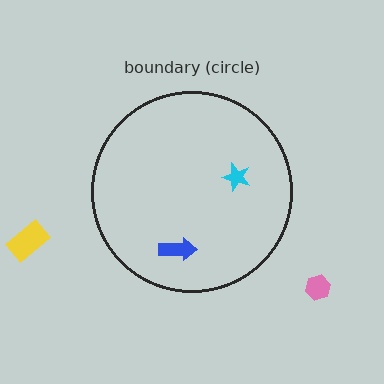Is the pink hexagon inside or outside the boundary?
Outside.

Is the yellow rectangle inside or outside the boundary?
Outside.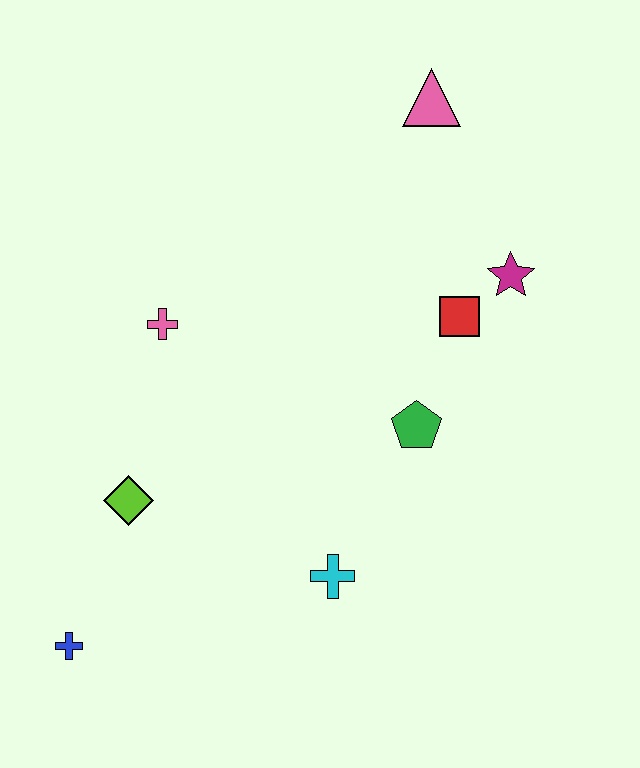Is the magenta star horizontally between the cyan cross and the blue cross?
No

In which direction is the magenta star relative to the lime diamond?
The magenta star is to the right of the lime diamond.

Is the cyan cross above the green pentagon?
No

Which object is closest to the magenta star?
The red square is closest to the magenta star.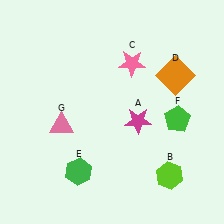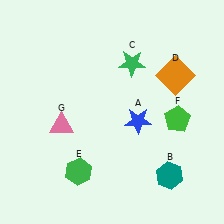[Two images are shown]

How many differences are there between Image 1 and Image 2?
There are 3 differences between the two images.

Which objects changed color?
A changed from magenta to blue. B changed from lime to teal. C changed from pink to green.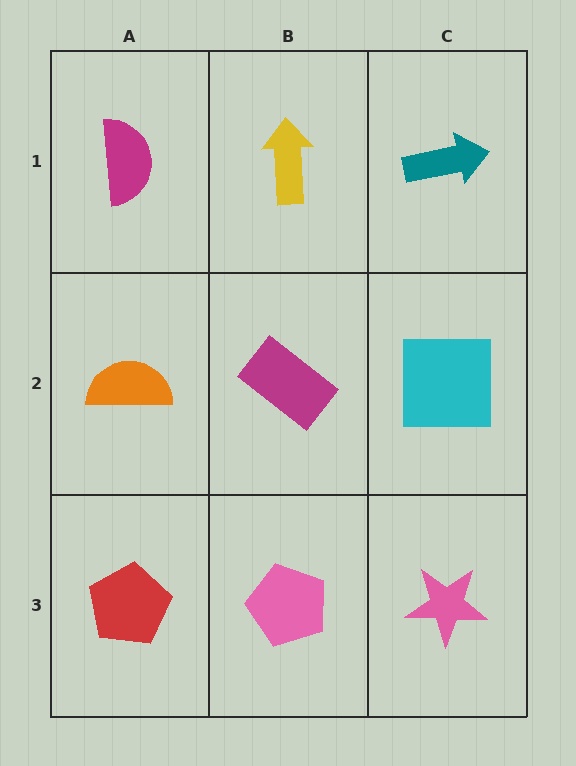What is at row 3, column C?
A pink star.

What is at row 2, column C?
A cyan square.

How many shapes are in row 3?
3 shapes.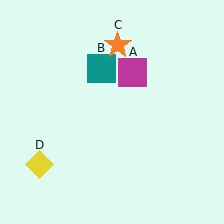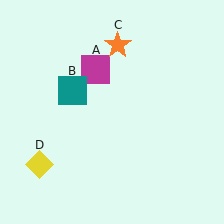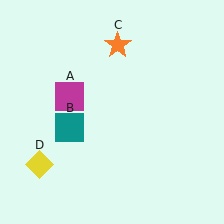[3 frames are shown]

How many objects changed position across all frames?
2 objects changed position: magenta square (object A), teal square (object B).